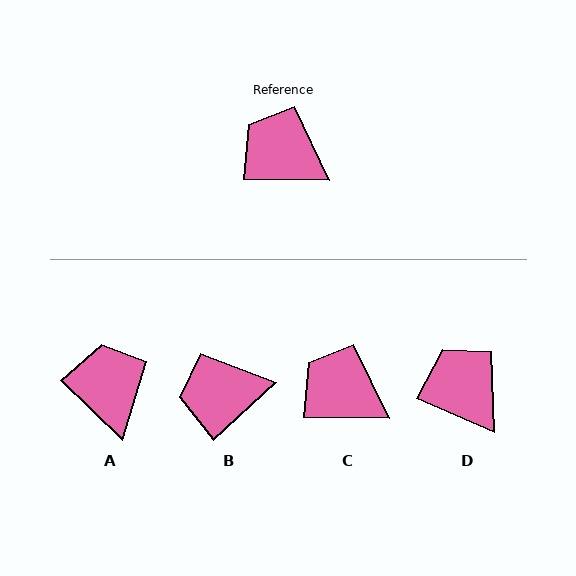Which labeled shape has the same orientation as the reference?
C.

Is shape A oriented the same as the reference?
No, it is off by about 43 degrees.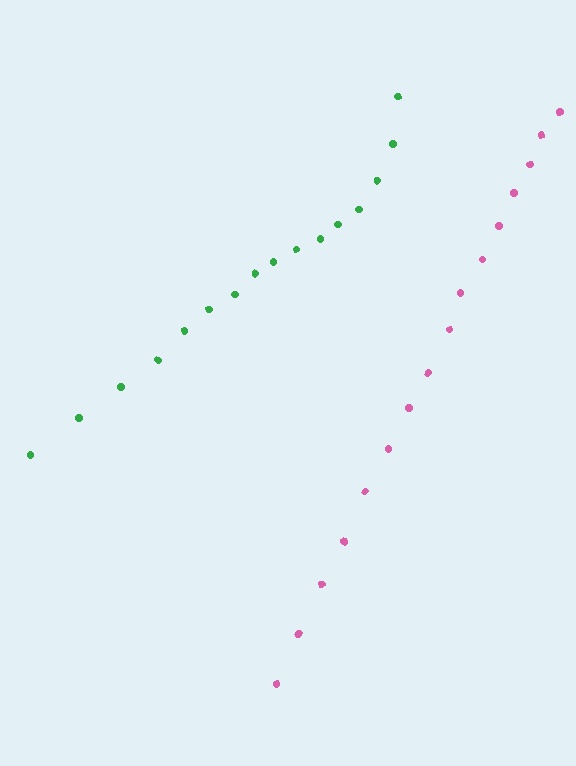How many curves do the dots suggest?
There are 2 distinct paths.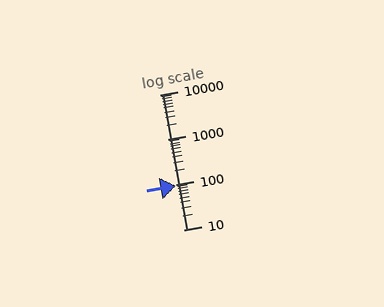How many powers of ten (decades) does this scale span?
The scale spans 3 decades, from 10 to 10000.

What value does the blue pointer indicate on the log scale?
The pointer indicates approximately 92.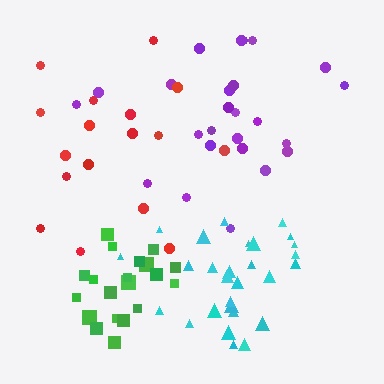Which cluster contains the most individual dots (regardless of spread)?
Cyan (29).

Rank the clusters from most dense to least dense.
cyan, green, purple, red.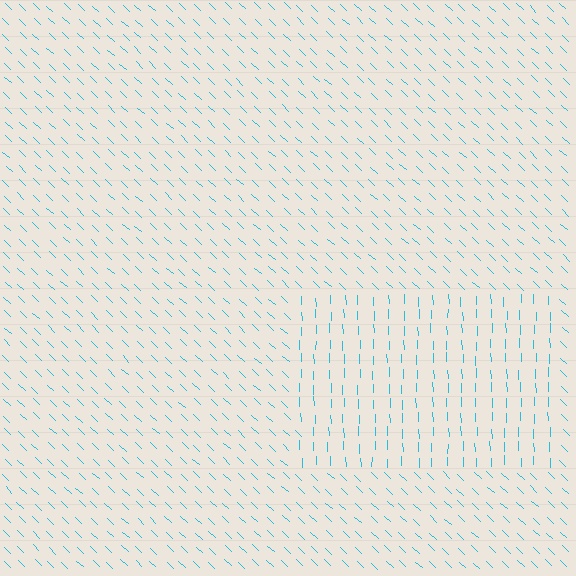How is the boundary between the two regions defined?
The boundary is defined purely by a change in line orientation (approximately 45 degrees difference). All lines are the same color and thickness.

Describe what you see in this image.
The image is filled with small cyan line segments. A rectangle region in the image has lines oriented differently from the surrounding lines, creating a visible texture boundary.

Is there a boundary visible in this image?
Yes, there is a texture boundary formed by a change in line orientation.